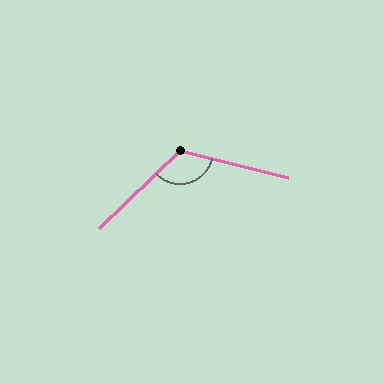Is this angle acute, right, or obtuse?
It is obtuse.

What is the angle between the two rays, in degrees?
Approximately 122 degrees.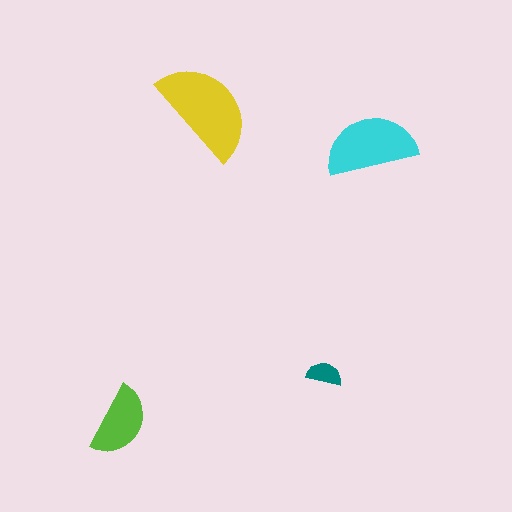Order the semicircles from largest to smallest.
the yellow one, the cyan one, the lime one, the teal one.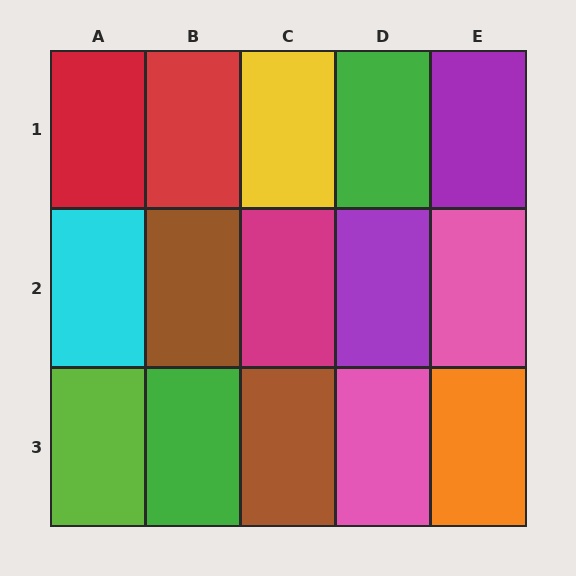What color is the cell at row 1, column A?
Red.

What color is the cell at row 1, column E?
Purple.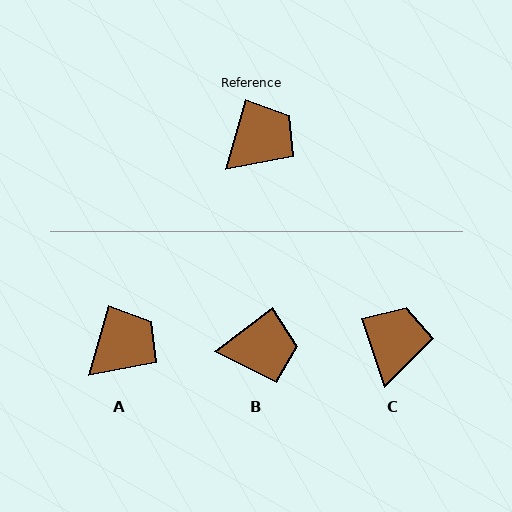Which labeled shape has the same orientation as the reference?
A.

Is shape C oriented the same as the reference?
No, it is off by about 34 degrees.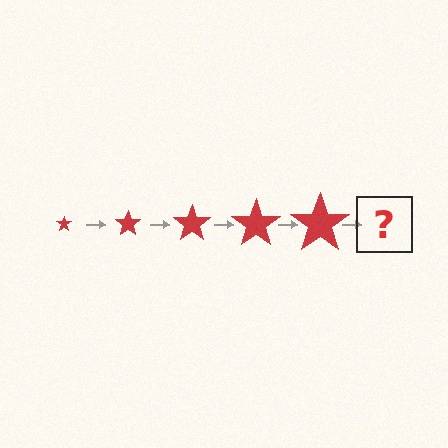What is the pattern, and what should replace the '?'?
The pattern is that the star gets progressively larger each step. The '?' should be a red star, larger than the previous one.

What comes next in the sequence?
The next element should be a red star, larger than the previous one.